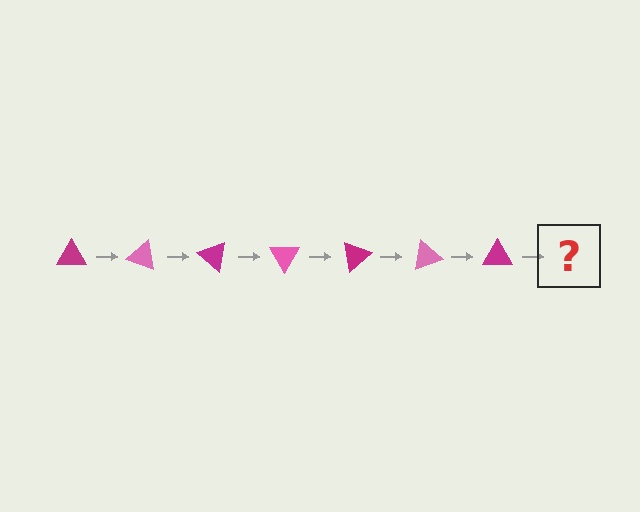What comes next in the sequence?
The next element should be a pink triangle, rotated 140 degrees from the start.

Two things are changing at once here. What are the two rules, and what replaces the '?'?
The two rules are that it rotates 20 degrees each step and the color cycles through magenta and pink. The '?' should be a pink triangle, rotated 140 degrees from the start.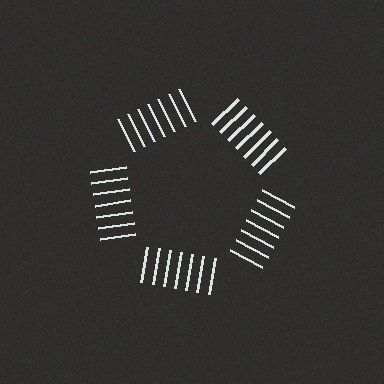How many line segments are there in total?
35 — 7 along each of the 5 edges.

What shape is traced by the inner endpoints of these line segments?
An illusory pentagon — the line segments terminate on its edges but no continuous stroke is drawn.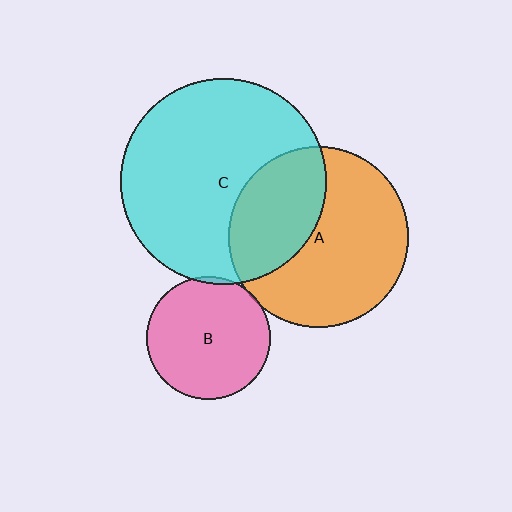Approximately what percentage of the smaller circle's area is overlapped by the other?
Approximately 35%.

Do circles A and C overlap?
Yes.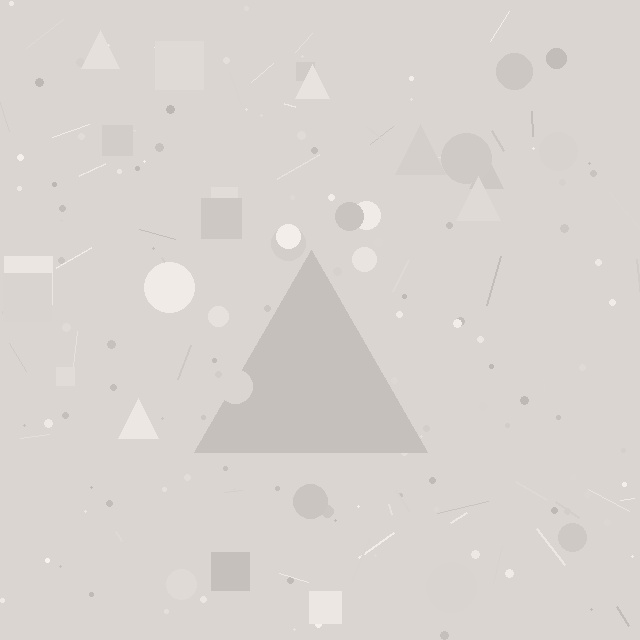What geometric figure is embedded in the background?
A triangle is embedded in the background.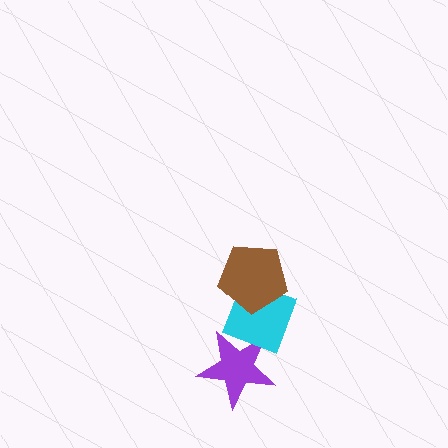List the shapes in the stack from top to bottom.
From top to bottom: the brown pentagon, the cyan diamond, the purple star.